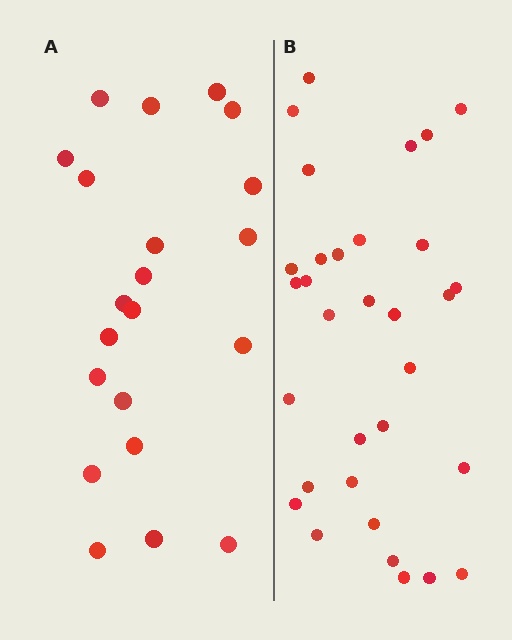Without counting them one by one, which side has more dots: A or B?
Region B (the right region) has more dots.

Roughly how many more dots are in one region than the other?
Region B has roughly 12 or so more dots than region A.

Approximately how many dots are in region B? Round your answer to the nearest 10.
About 30 dots. (The exact count is 32, which rounds to 30.)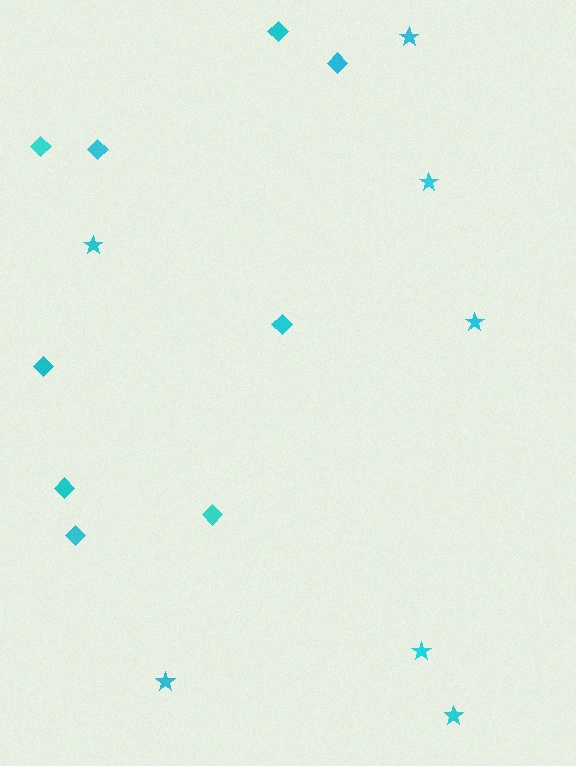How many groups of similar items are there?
There are 2 groups: one group of diamonds (9) and one group of stars (7).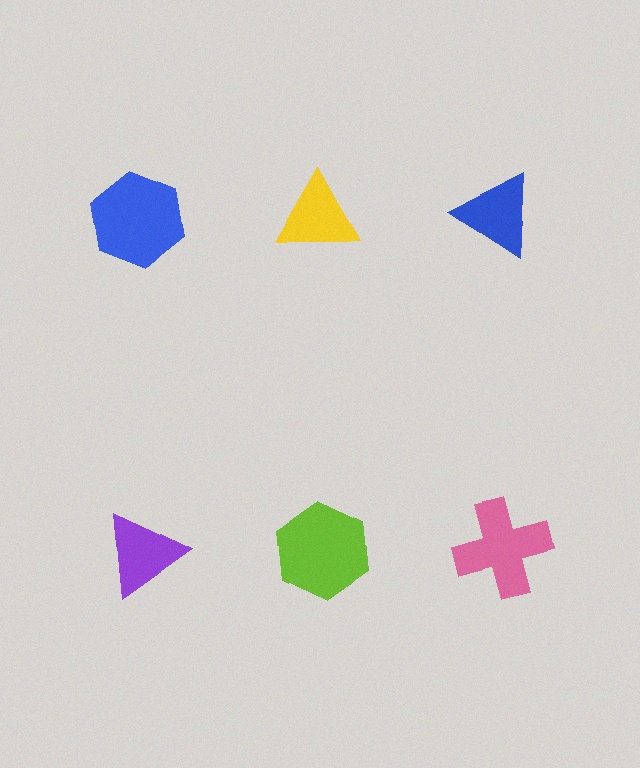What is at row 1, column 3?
A blue triangle.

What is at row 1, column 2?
A yellow triangle.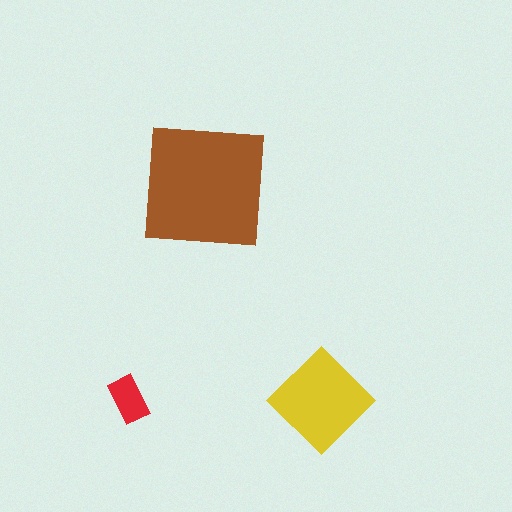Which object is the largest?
The brown square.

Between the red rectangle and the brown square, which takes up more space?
The brown square.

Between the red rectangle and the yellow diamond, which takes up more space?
The yellow diamond.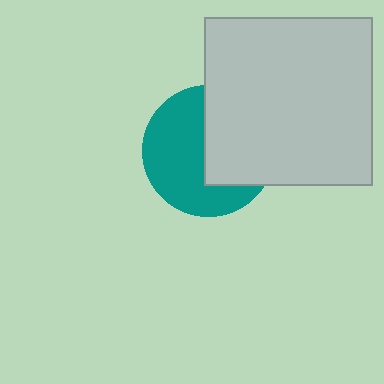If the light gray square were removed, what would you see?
You would see the complete teal circle.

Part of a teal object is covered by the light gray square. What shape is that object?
It is a circle.